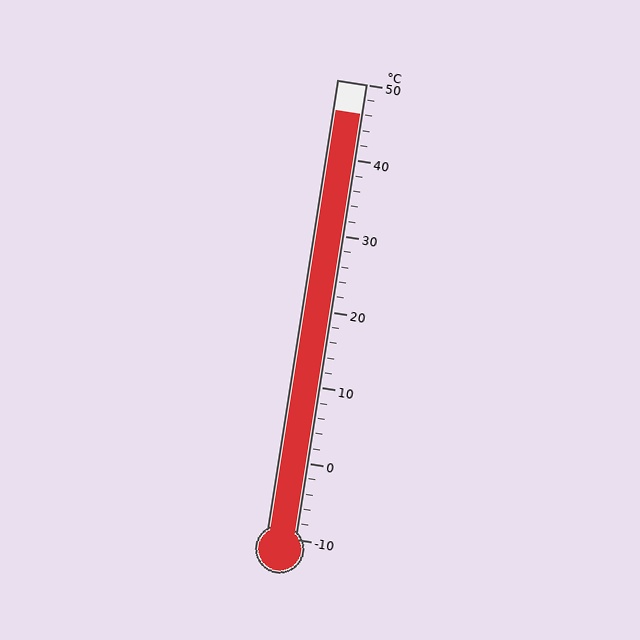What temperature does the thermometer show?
The thermometer shows approximately 46°C.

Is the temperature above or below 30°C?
The temperature is above 30°C.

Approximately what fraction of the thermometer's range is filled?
The thermometer is filled to approximately 95% of its range.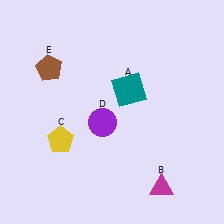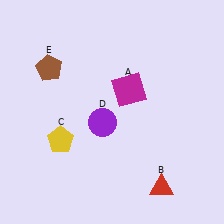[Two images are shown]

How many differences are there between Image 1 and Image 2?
There are 2 differences between the two images.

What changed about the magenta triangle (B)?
In Image 1, B is magenta. In Image 2, it changed to red.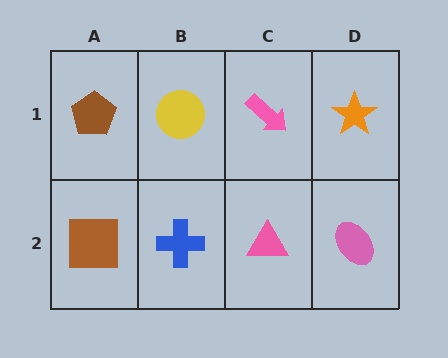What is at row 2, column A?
A brown square.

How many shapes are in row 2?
4 shapes.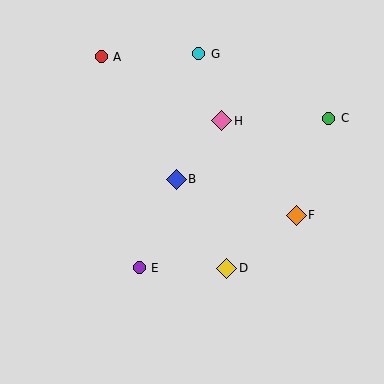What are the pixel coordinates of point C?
Point C is at (328, 118).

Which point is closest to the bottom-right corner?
Point F is closest to the bottom-right corner.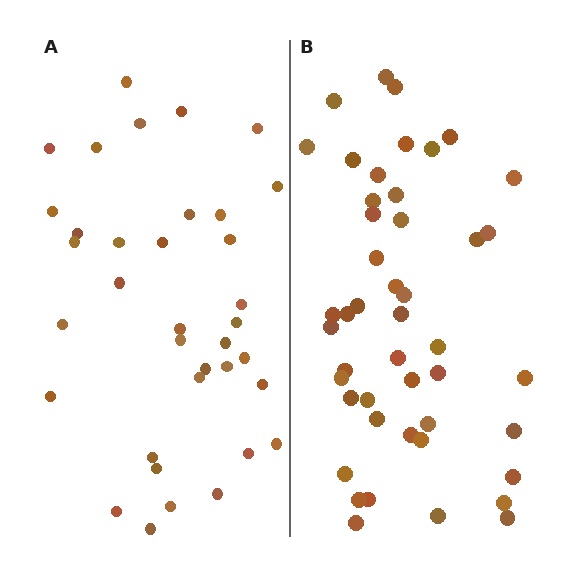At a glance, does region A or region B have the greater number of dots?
Region B (the right region) has more dots.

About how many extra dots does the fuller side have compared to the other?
Region B has roughly 10 or so more dots than region A.